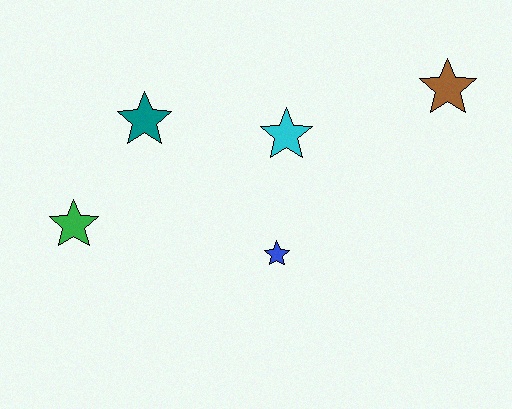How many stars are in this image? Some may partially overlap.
There are 5 stars.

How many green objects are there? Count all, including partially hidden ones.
There is 1 green object.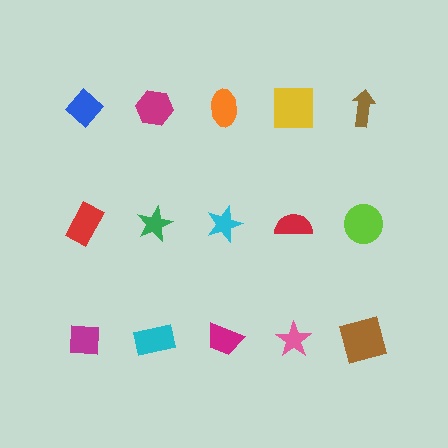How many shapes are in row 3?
5 shapes.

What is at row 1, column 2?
A magenta hexagon.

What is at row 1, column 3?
An orange ellipse.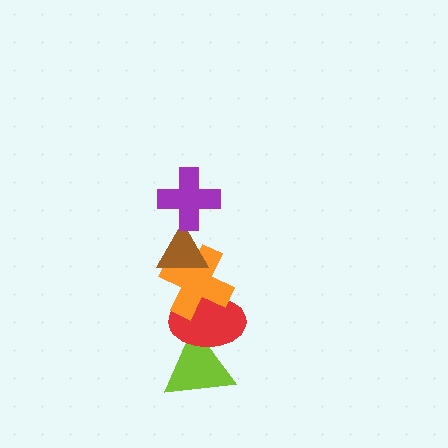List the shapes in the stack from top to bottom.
From top to bottom: the purple cross, the brown triangle, the orange cross, the red ellipse, the lime triangle.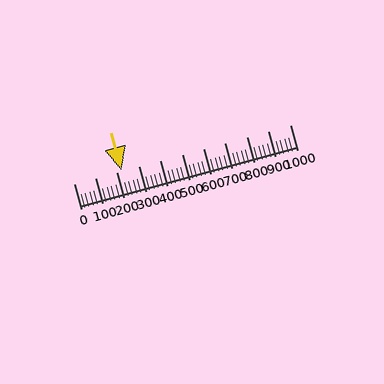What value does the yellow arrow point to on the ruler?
The yellow arrow points to approximately 221.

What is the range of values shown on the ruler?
The ruler shows values from 0 to 1000.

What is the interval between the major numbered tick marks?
The major tick marks are spaced 100 units apart.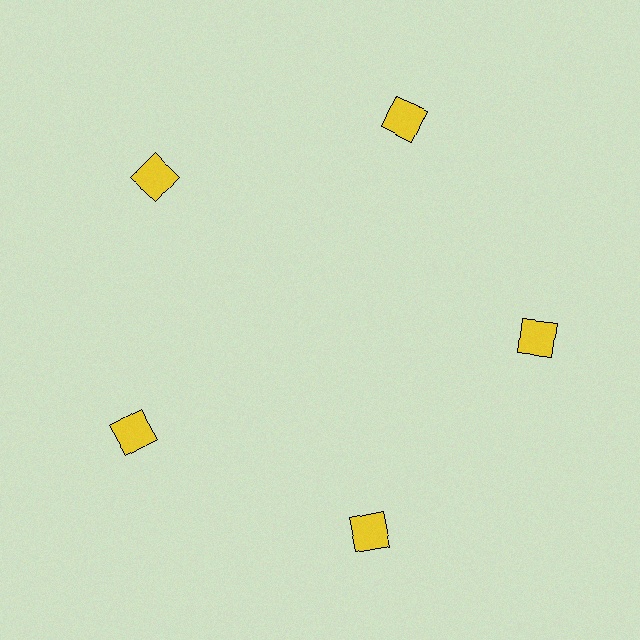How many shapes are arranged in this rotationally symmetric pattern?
There are 5 shapes, arranged in 5 groups of 1.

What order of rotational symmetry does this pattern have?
This pattern has 5-fold rotational symmetry.